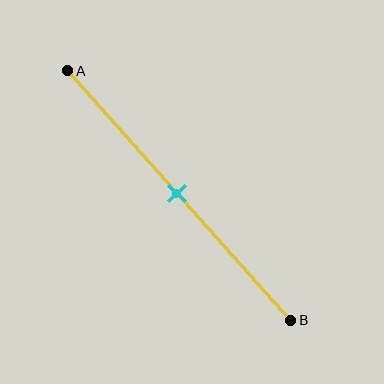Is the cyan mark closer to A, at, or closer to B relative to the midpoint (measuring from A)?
The cyan mark is approximately at the midpoint of segment AB.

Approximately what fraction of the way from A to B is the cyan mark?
The cyan mark is approximately 50% of the way from A to B.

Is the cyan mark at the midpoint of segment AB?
Yes, the mark is approximately at the midpoint.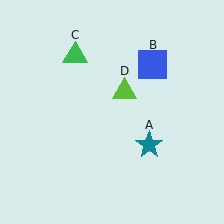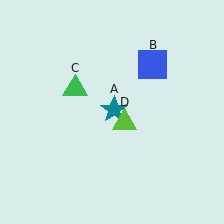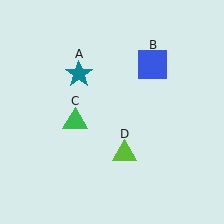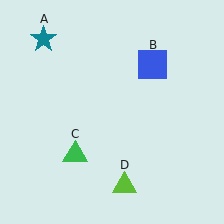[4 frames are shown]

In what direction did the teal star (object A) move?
The teal star (object A) moved up and to the left.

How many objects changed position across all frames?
3 objects changed position: teal star (object A), green triangle (object C), lime triangle (object D).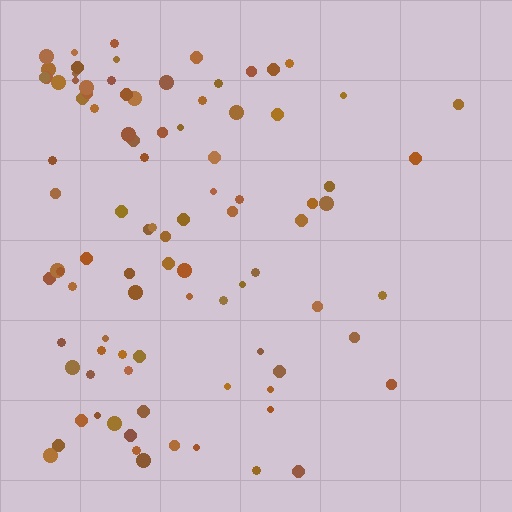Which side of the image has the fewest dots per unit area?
The right.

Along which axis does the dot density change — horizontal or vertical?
Horizontal.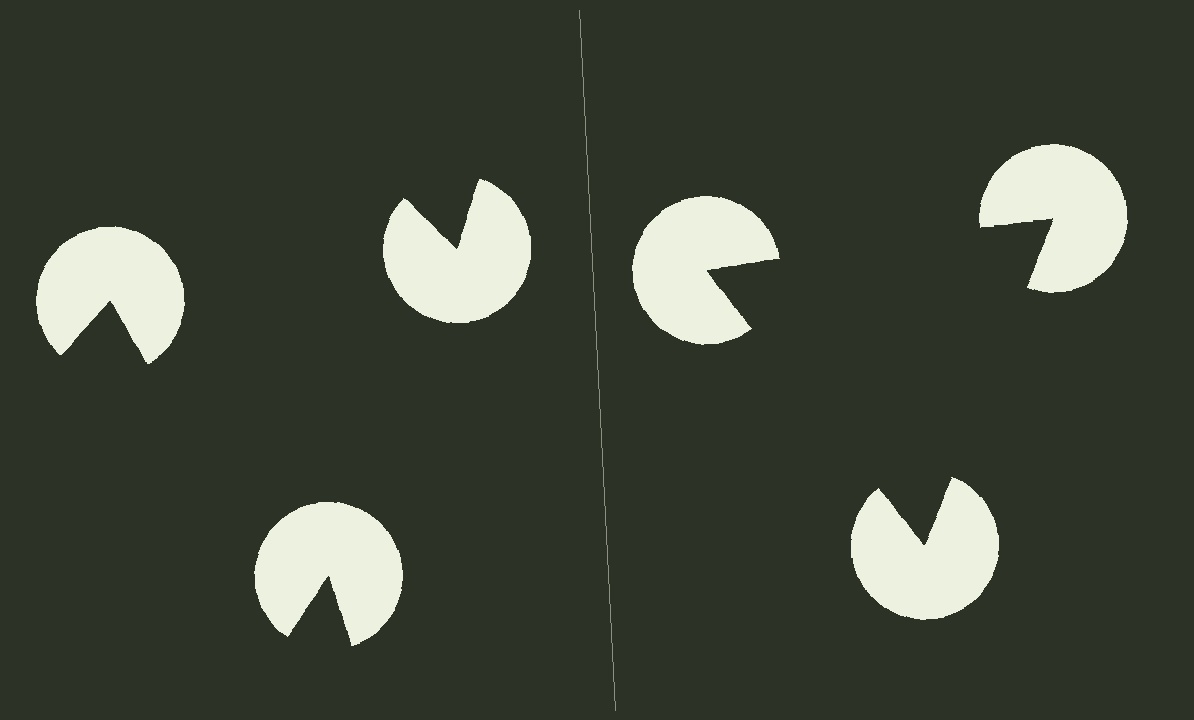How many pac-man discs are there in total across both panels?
6 — 3 on each side.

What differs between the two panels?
The pac-man discs are positioned identically on both sides; only the wedge orientations differ. On the right they align to a triangle; on the left they are misaligned.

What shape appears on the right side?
An illusory triangle.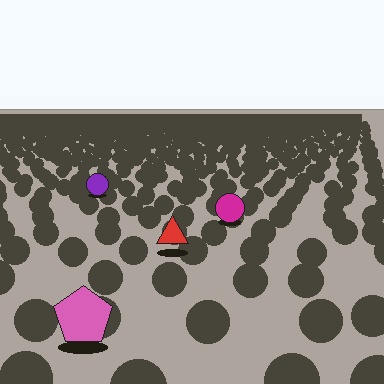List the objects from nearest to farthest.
From nearest to farthest: the pink pentagon, the red triangle, the magenta circle, the purple circle.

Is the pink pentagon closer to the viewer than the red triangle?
Yes. The pink pentagon is closer — you can tell from the texture gradient: the ground texture is coarser near it.